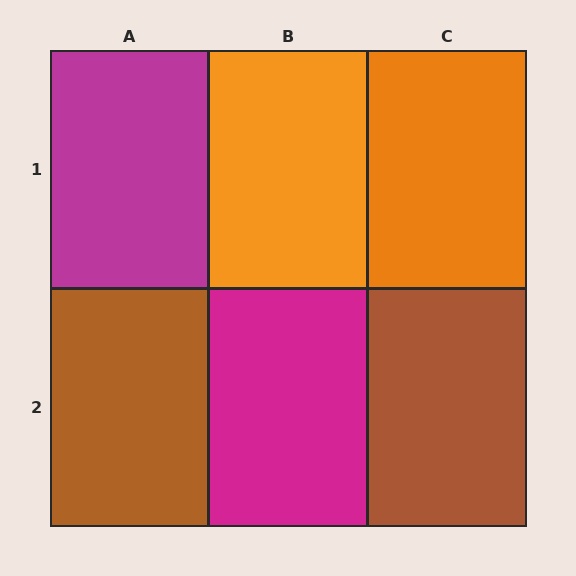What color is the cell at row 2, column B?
Magenta.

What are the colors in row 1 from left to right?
Magenta, orange, orange.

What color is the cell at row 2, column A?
Brown.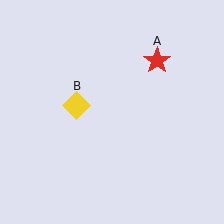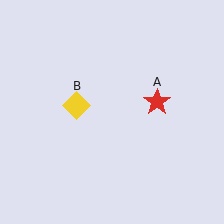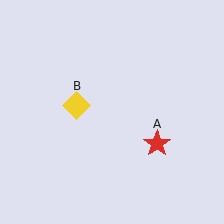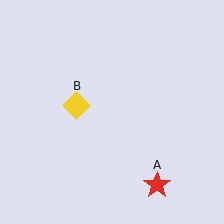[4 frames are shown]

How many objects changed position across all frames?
1 object changed position: red star (object A).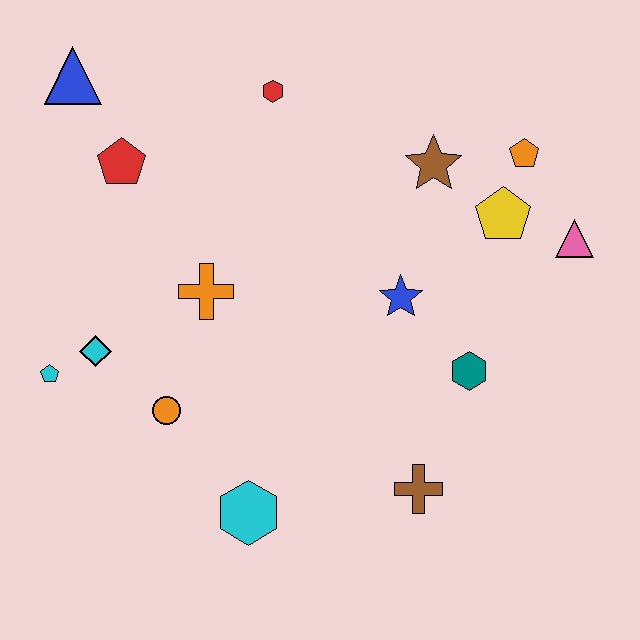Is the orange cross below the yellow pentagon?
Yes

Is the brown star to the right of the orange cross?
Yes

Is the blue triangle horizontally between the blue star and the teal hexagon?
No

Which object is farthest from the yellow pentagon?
The cyan pentagon is farthest from the yellow pentagon.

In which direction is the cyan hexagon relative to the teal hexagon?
The cyan hexagon is to the left of the teal hexagon.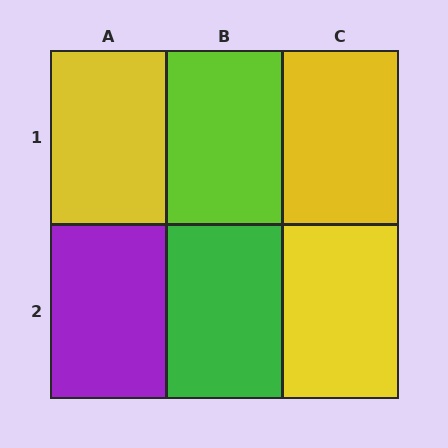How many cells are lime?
1 cell is lime.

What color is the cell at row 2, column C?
Yellow.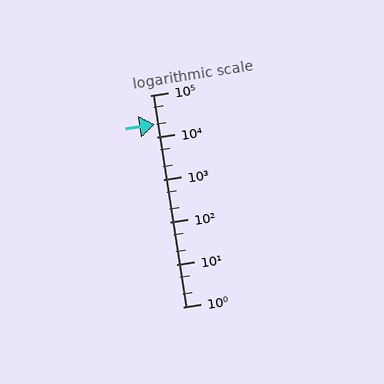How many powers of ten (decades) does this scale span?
The scale spans 5 decades, from 1 to 100000.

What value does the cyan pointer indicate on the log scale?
The pointer indicates approximately 20000.